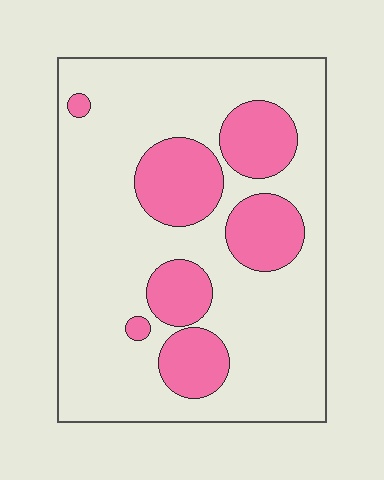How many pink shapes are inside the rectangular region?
7.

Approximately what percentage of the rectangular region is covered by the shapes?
Approximately 25%.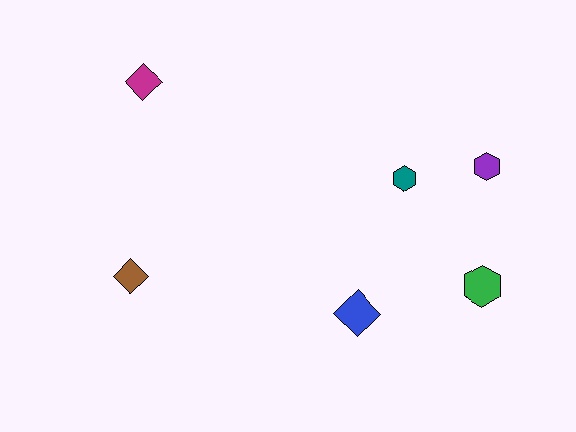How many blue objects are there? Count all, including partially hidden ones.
There is 1 blue object.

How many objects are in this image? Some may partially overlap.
There are 6 objects.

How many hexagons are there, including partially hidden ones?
There are 3 hexagons.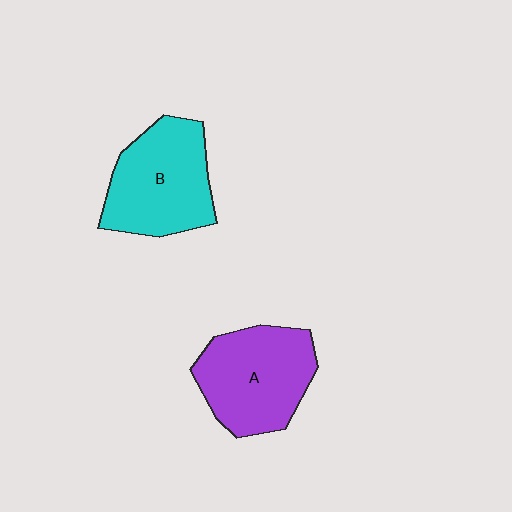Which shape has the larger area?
Shape A (purple).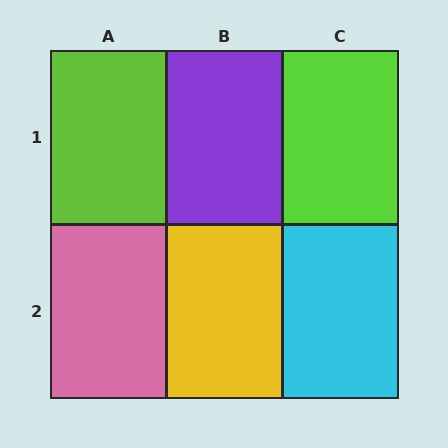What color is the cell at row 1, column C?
Lime.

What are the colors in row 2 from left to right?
Pink, yellow, cyan.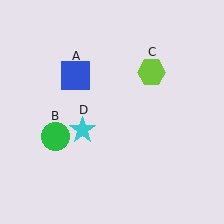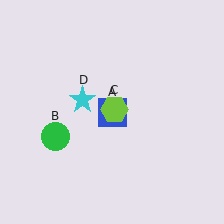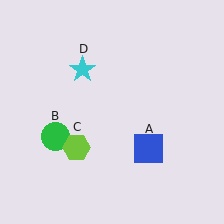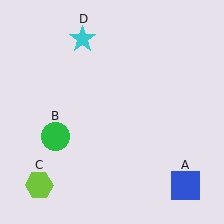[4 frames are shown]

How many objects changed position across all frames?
3 objects changed position: blue square (object A), lime hexagon (object C), cyan star (object D).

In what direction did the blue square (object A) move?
The blue square (object A) moved down and to the right.